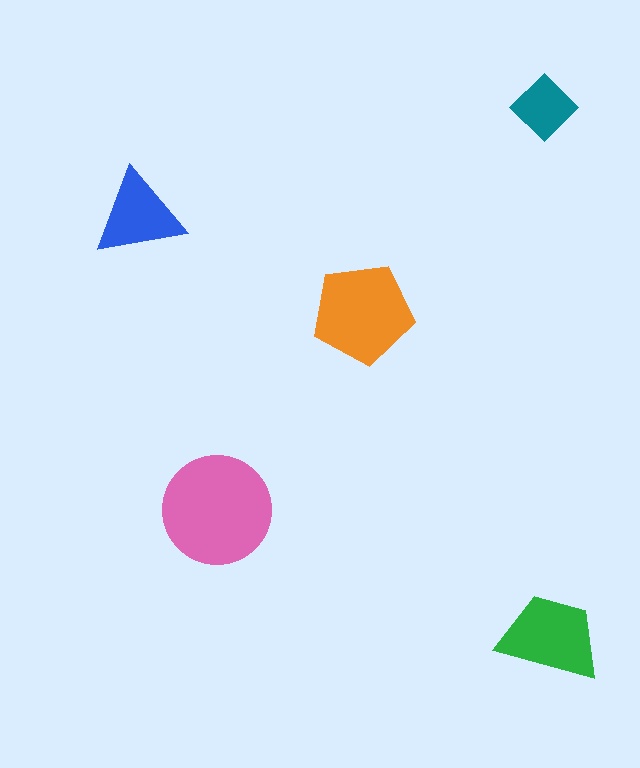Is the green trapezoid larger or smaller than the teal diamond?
Larger.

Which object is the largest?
The pink circle.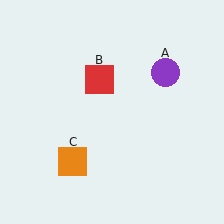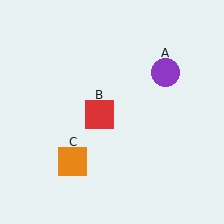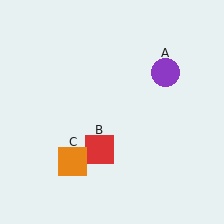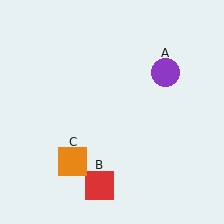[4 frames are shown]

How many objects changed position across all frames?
1 object changed position: red square (object B).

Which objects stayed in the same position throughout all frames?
Purple circle (object A) and orange square (object C) remained stationary.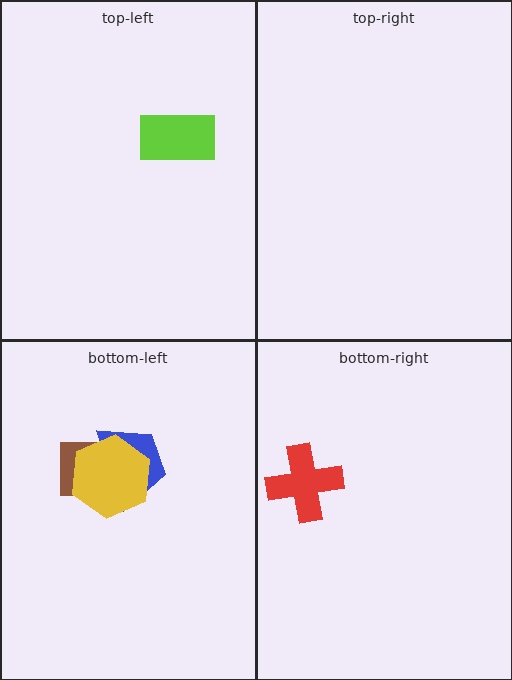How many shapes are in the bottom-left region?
3.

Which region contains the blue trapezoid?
The bottom-left region.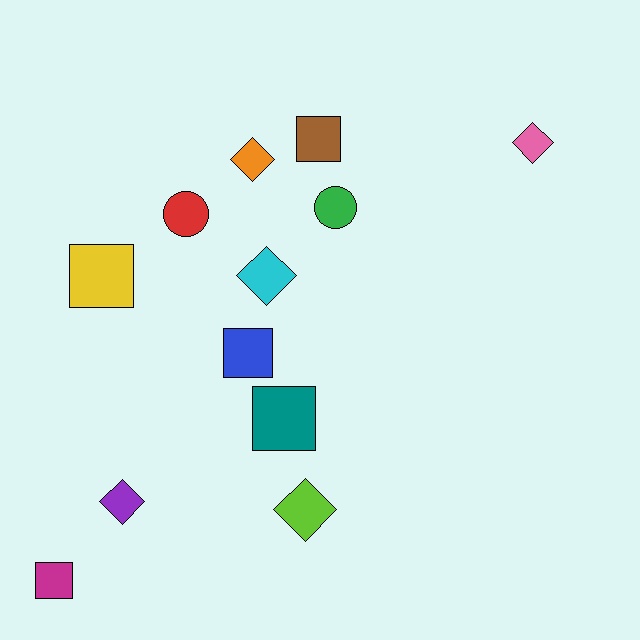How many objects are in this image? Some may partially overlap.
There are 12 objects.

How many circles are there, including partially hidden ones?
There are 2 circles.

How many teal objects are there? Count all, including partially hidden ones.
There is 1 teal object.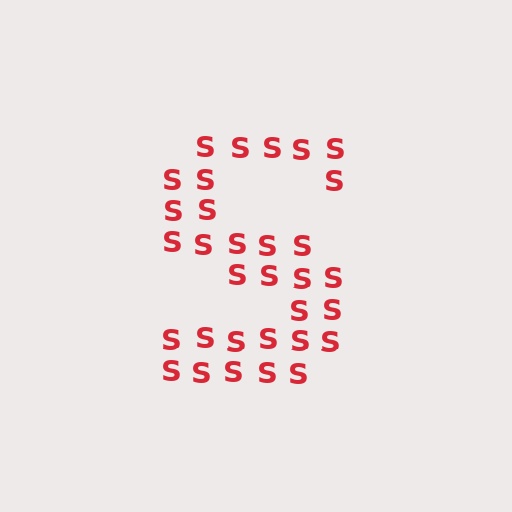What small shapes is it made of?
It is made of small letter S's.